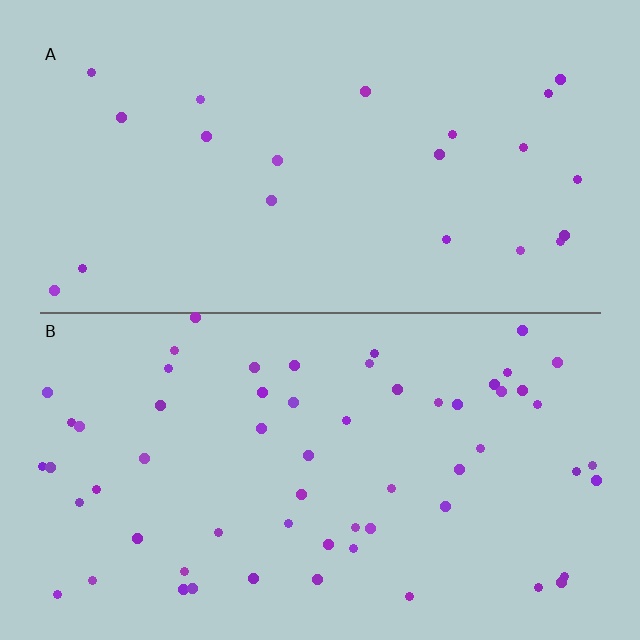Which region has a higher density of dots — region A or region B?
B (the bottom).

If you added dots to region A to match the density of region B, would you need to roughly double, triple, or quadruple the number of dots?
Approximately triple.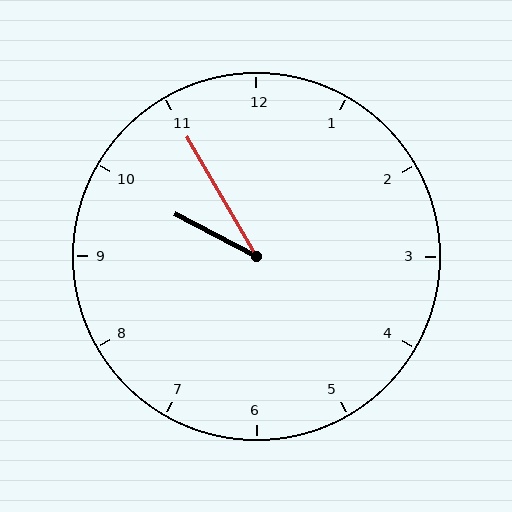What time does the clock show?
9:55.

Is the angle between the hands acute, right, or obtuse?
It is acute.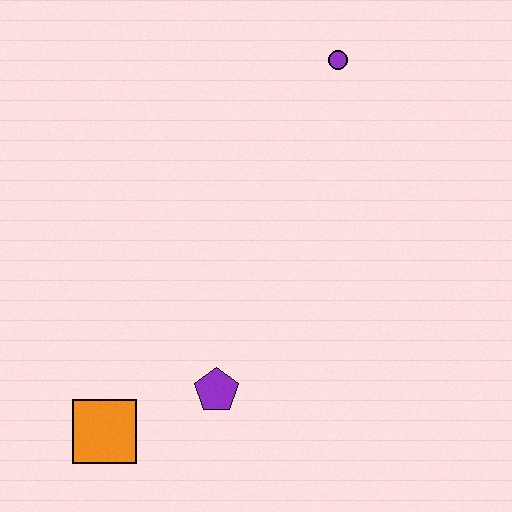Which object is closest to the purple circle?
The purple pentagon is closest to the purple circle.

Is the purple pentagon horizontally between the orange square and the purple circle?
Yes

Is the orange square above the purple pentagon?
No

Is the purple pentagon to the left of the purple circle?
Yes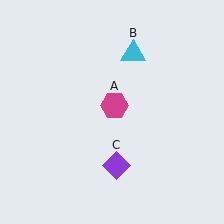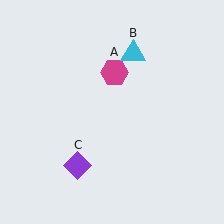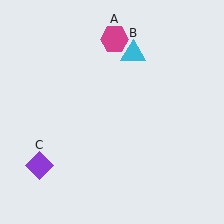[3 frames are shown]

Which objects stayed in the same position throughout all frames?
Cyan triangle (object B) remained stationary.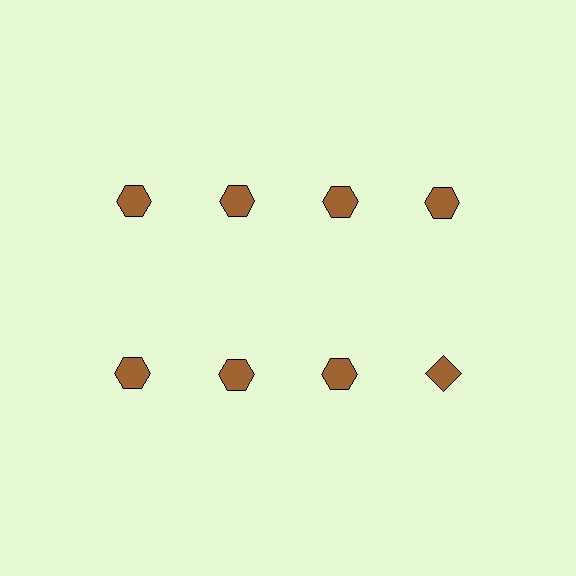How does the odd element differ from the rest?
It has a different shape: diamond instead of hexagon.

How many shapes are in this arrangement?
There are 8 shapes arranged in a grid pattern.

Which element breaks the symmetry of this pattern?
The brown diamond in the second row, second from right column breaks the symmetry. All other shapes are brown hexagons.